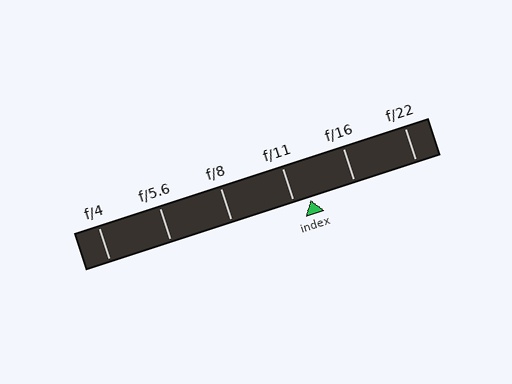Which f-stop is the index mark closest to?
The index mark is closest to f/11.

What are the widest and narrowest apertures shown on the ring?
The widest aperture shown is f/4 and the narrowest is f/22.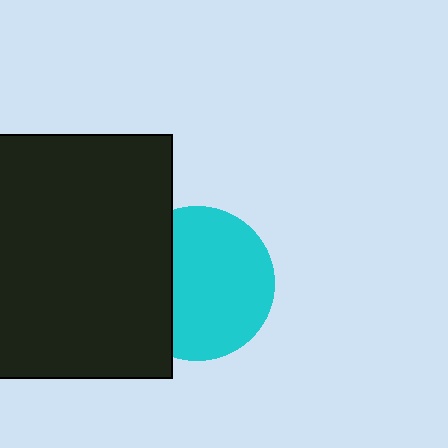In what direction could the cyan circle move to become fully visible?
The cyan circle could move right. That would shift it out from behind the black rectangle entirely.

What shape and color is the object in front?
The object in front is a black rectangle.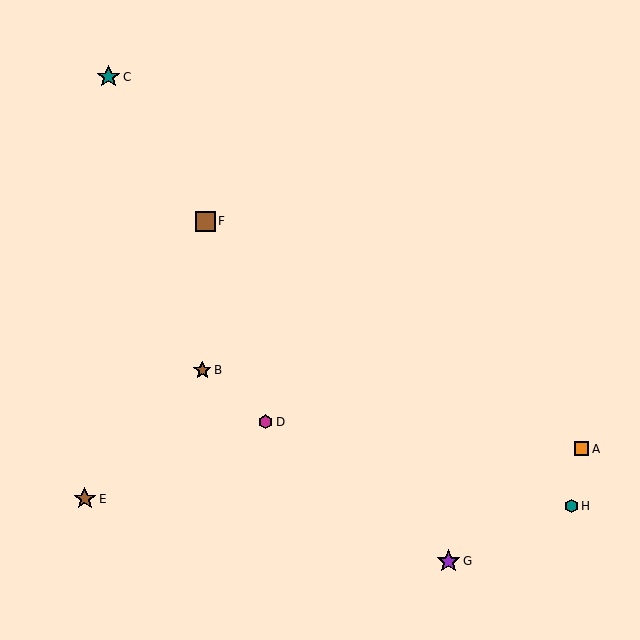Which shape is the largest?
The purple star (labeled G) is the largest.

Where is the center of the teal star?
The center of the teal star is at (108, 77).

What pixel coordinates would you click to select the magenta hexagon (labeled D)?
Click at (265, 422) to select the magenta hexagon D.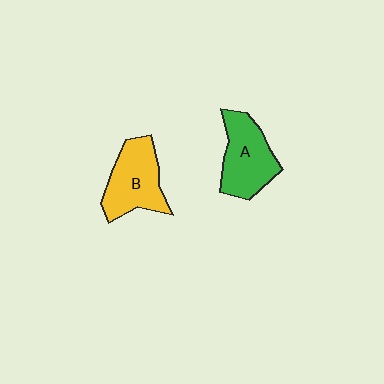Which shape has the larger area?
Shape B (yellow).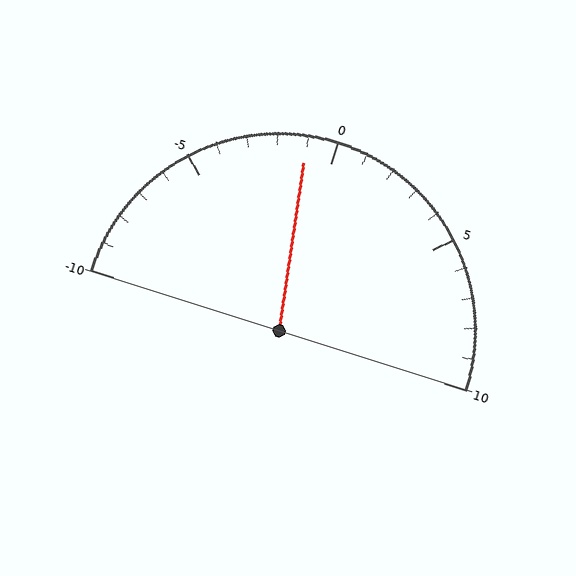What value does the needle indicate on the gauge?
The needle indicates approximately -1.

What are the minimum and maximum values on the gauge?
The gauge ranges from -10 to 10.